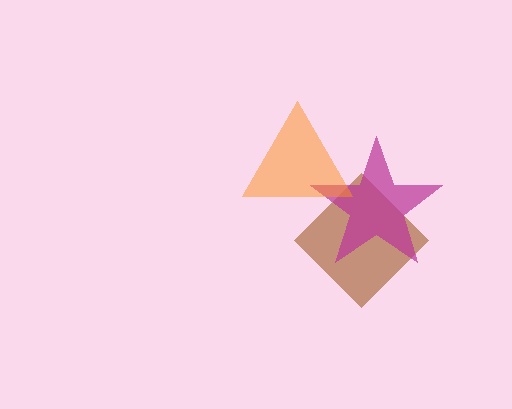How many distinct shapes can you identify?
There are 3 distinct shapes: a brown diamond, a magenta star, an orange triangle.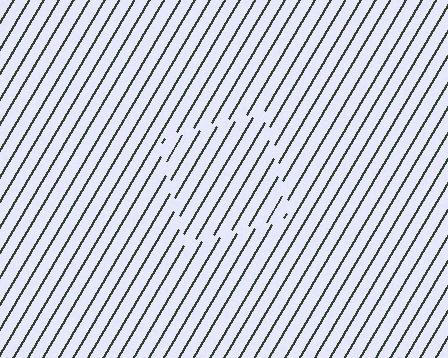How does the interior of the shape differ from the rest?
The interior of the shape contains the same grating, shifted by half a period — the contour is defined by the phase discontinuity where line-ends from the inner and outer gratings abut.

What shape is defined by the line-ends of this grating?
An illusory square. The interior of the shape contains the same grating, shifted by half a period — the contour is defined by the phase discontinuity where line-ends from the inner and outer gratings abut.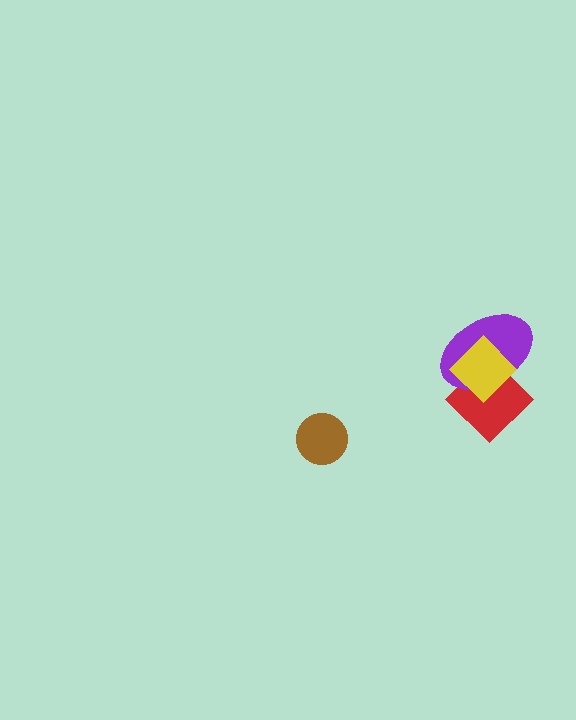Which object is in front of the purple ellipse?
The yellow diamond is in front of the purple ellipse.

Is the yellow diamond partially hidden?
No, no other shape covers it.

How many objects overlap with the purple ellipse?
2 objects overlap with the purple ellipse.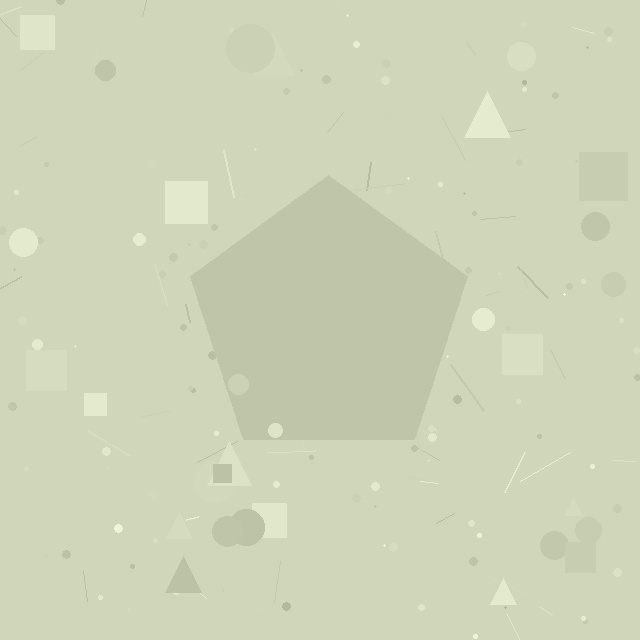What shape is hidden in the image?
A pentagon is hidden in the image.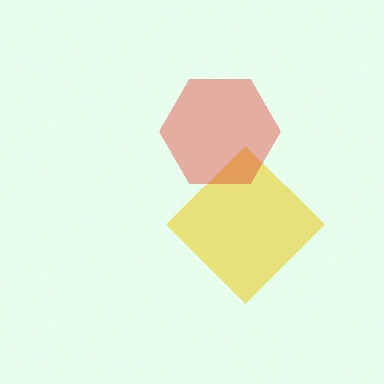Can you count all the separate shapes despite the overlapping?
Yes, there are 2 separate shapes.